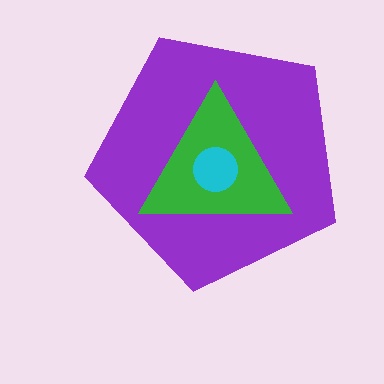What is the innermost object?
The cyan circle.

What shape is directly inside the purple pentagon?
The green triangle.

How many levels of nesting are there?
3.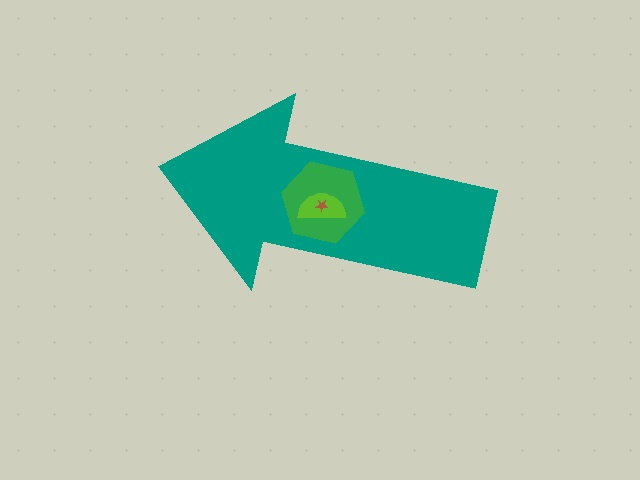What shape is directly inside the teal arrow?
The green hexagon.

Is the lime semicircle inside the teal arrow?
Yes.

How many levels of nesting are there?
4.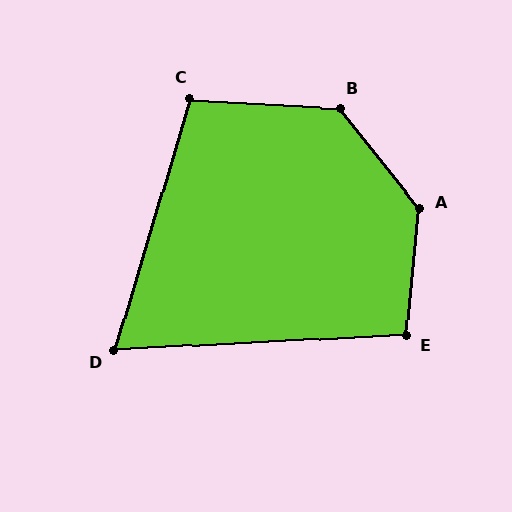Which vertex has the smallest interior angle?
D, at approximately 70 degrees.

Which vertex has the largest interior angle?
A, at approximately 136 degrees.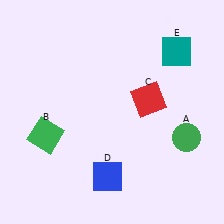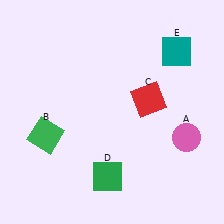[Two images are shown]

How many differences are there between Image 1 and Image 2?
There are 2 differences between the two images.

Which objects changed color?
A changed from green to pink. D changed from blue to green.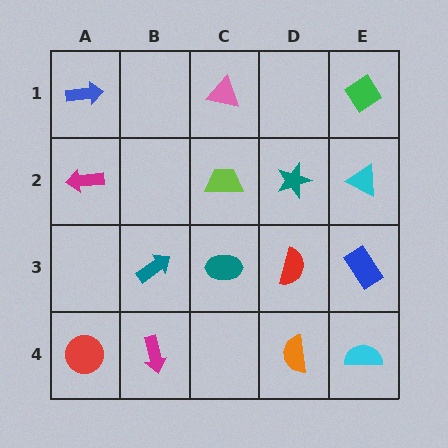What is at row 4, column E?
A cyan semicircle.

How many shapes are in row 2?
4 shapes.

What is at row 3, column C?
A teal ellipse.